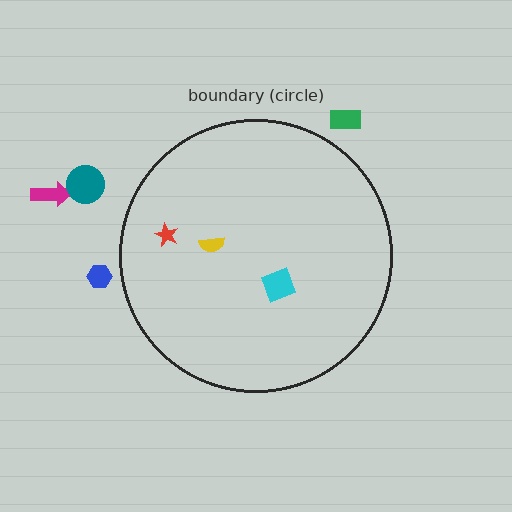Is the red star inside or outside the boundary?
Inside.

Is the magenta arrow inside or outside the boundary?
Outside.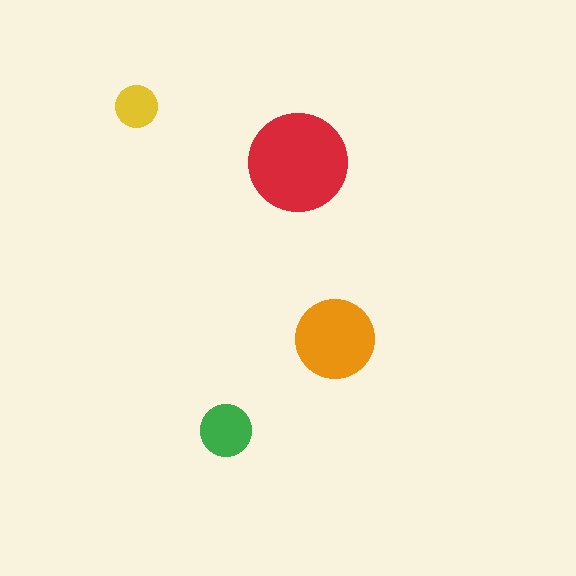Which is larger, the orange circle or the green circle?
The orange one.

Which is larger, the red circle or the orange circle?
The red one.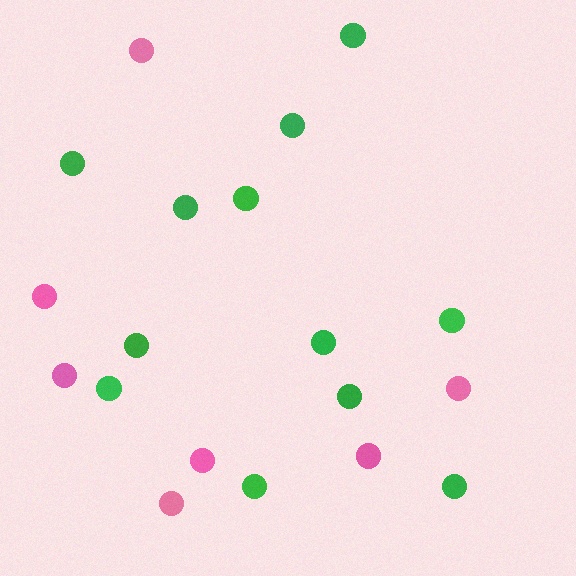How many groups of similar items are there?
There are 2 groups: one group of green circles (12) and one group of pink circles (7).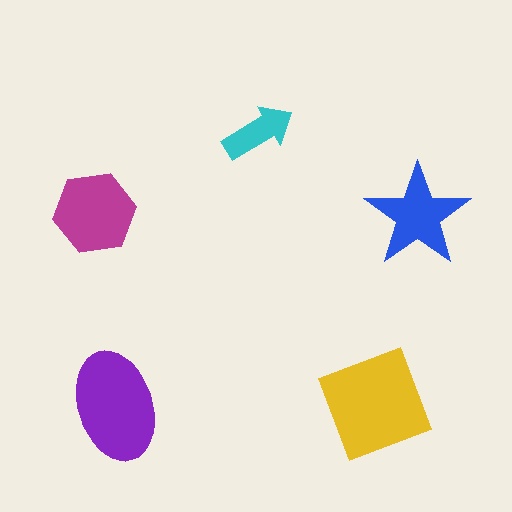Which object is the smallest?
The cyan arrow.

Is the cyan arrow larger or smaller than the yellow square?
Smaller.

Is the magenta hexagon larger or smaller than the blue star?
Larger.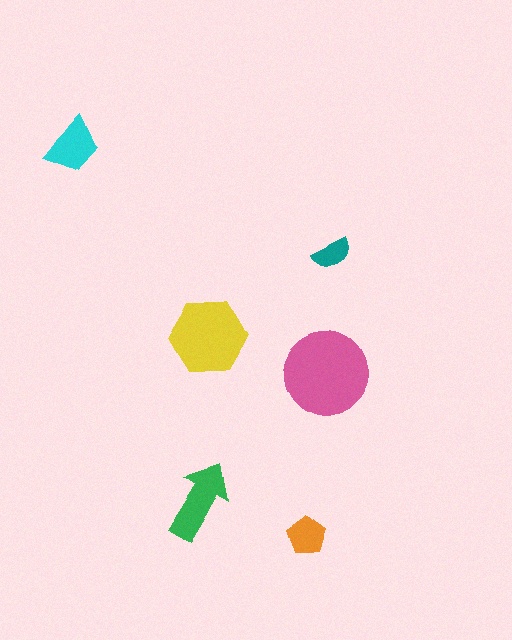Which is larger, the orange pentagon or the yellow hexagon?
The yellow hexagon.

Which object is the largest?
The pink circle.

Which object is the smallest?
The teal semicircle.